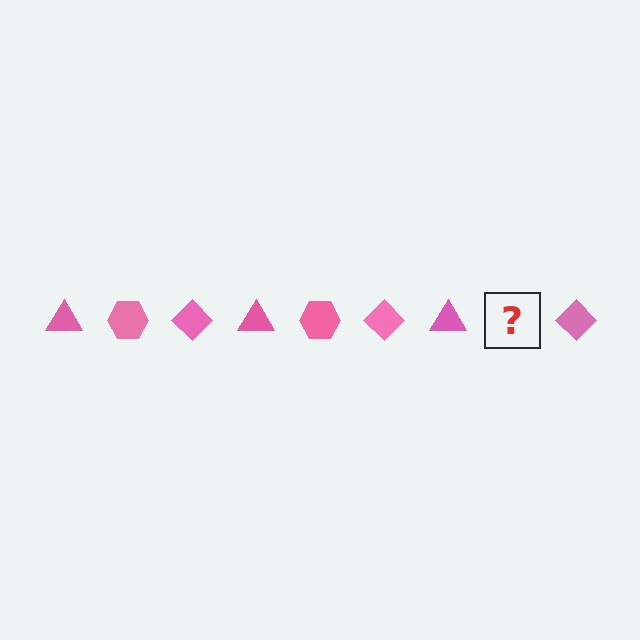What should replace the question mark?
The question mark should be replaced with a pink hexagon.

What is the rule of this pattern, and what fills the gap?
The rule is that the pattern cycles through triangle, hexagon, diamond shapes in pink. The gap should be filled with a pink hexagon.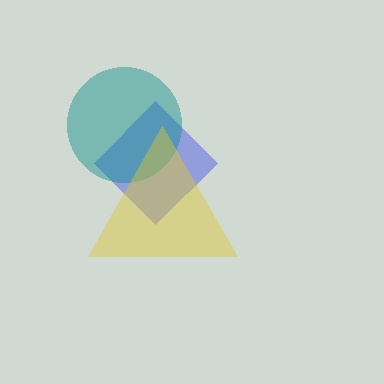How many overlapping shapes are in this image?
There are 3 overlapping shapes in the image.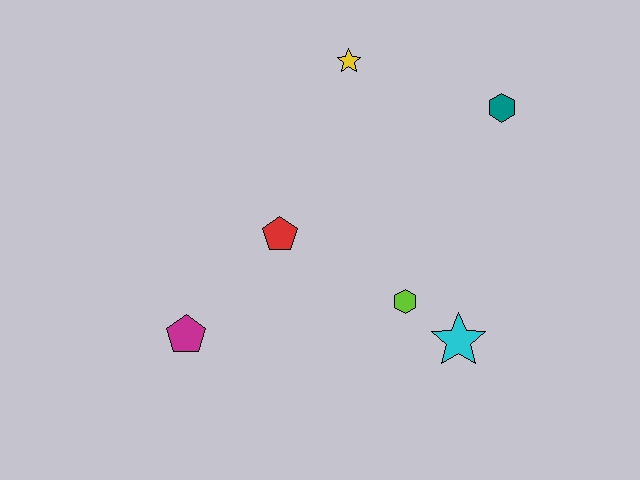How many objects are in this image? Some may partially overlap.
There are 6 objects.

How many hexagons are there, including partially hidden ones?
There are 2 hexagons.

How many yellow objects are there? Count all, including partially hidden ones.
There is 1 yellow object.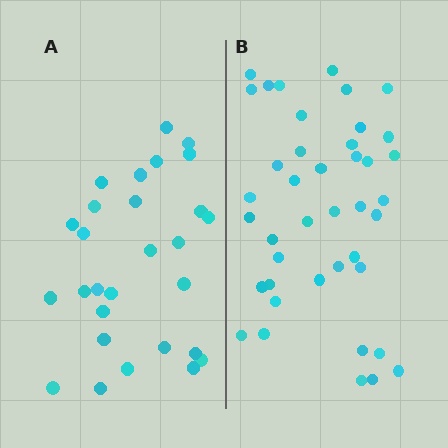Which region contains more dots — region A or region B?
Region B (the right region) has more dots.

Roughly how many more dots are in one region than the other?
Region B has approximately 15 more dots than region A.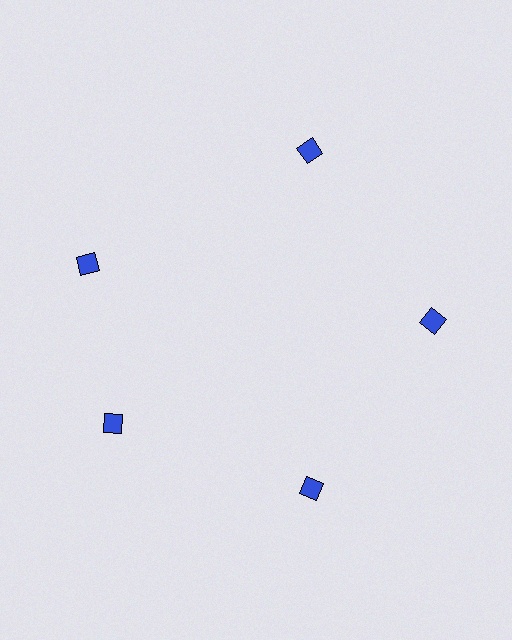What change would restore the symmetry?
The symmetry would be restored by rotating it back into even spacing with its neighbors so that all 5 squares sit at equal angles and equal distance from the center.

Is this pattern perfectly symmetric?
No. The 5 blue squares are arranged in a ring, but one element near the 10 o'clock position is rotated out of alignment along the ring, breaking the 5-fold rotational symmetry.